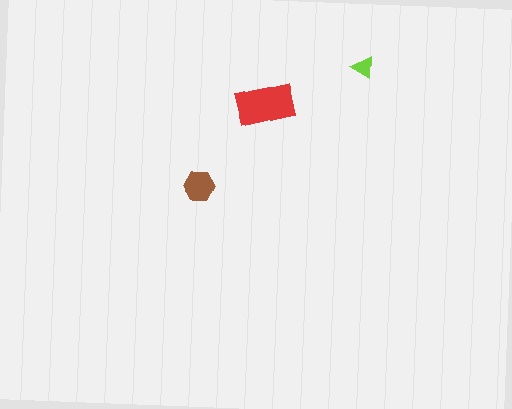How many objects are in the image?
There are 3 objects in the image.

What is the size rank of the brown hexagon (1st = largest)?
2nd.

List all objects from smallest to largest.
The lime triangle, the brown hexagon, the red rectangle.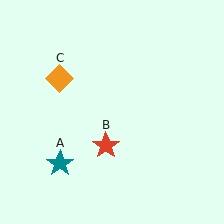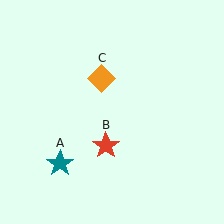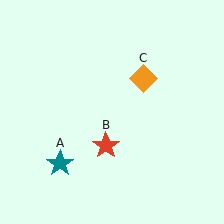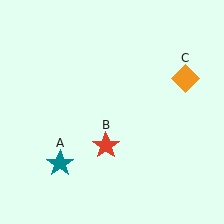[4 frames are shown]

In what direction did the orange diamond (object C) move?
The orange diamond (object C) moved right.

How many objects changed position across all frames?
1 object changed position: orange diamond (object C).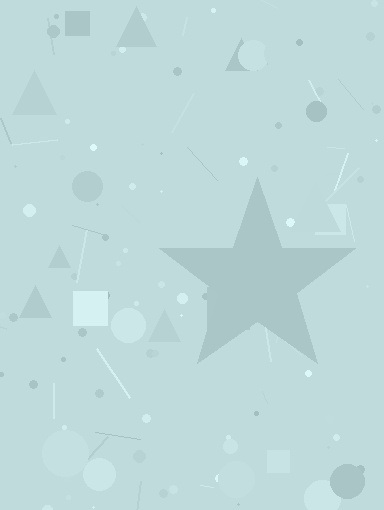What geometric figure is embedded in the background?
A star is embedded in the background.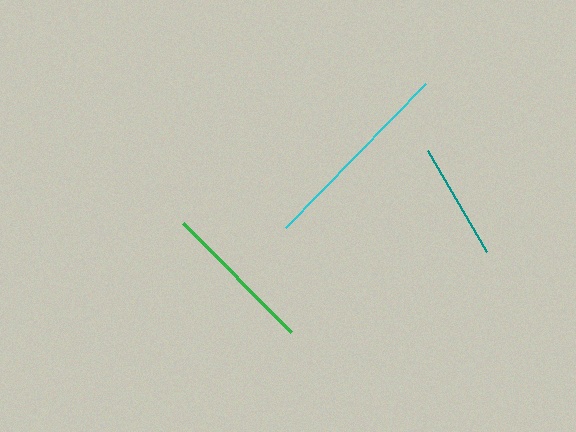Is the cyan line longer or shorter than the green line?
The cyan line is longer than the green line.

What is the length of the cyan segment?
The cyan segment is approximately 201 pixels long.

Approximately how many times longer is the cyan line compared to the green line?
The cyan line is approximately 1.3 times the length of the green line.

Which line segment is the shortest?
The teal line is the shortest at approximately 116 pixels.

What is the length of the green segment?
The green segment is approximately 154 pixels long.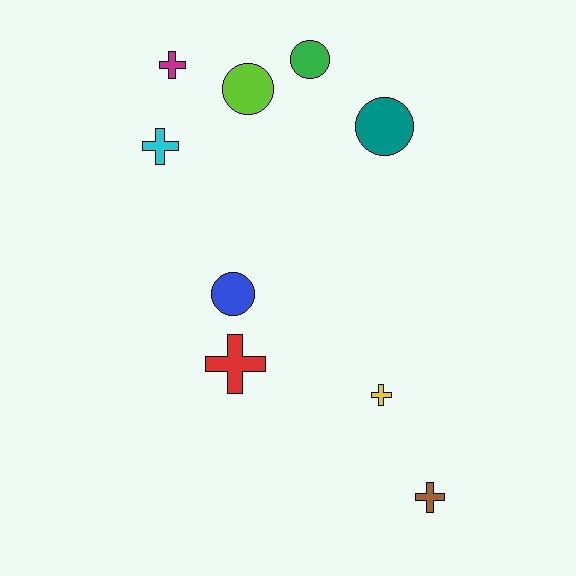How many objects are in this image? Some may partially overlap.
There are 9 objects.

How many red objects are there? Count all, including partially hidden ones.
There is 1 red object.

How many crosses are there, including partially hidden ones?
There are 5 crosses.